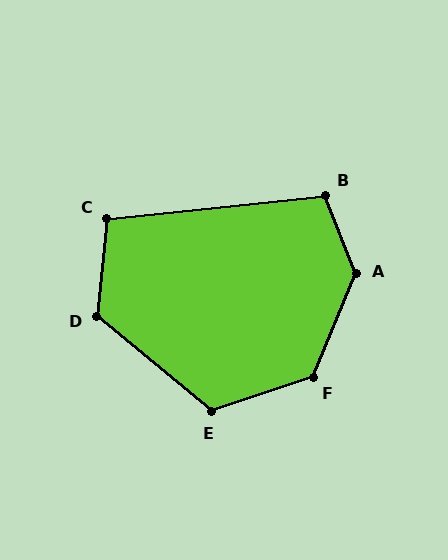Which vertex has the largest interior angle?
A, at approximately 136 degrees.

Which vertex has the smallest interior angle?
C, at approximately 102 degrees.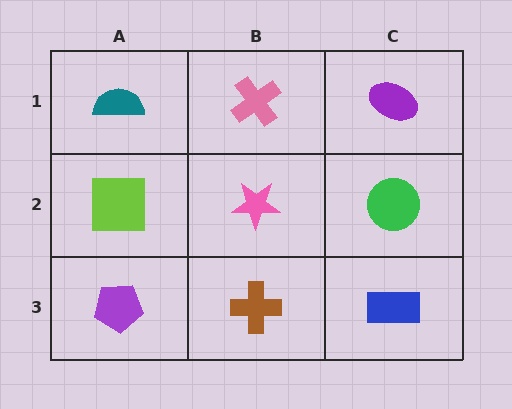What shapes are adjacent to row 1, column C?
A green circle (row 2, column C), a pink cross (row 1, column B).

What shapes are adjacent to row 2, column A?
A teal semicircle (row 1, column A), a purple pentagon (row 3, column A), a pink star (row 2, column B).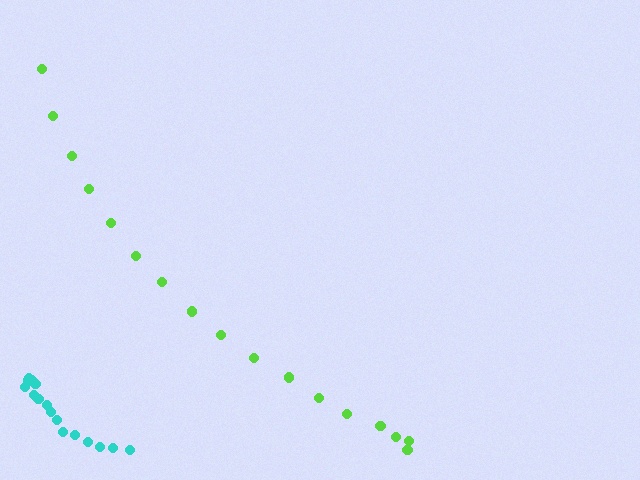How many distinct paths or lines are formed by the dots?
There are 2 distinct paths.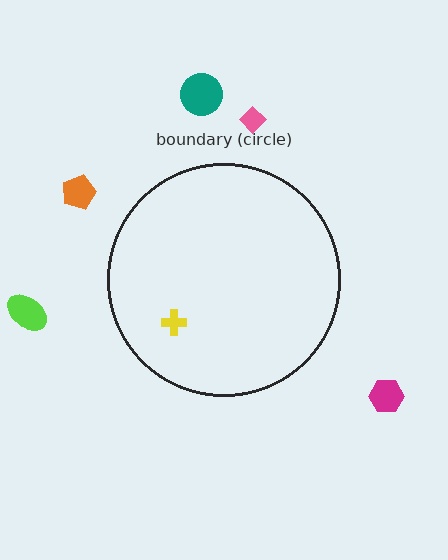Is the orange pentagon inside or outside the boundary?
Outside.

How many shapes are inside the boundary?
1 inside, 5 outside.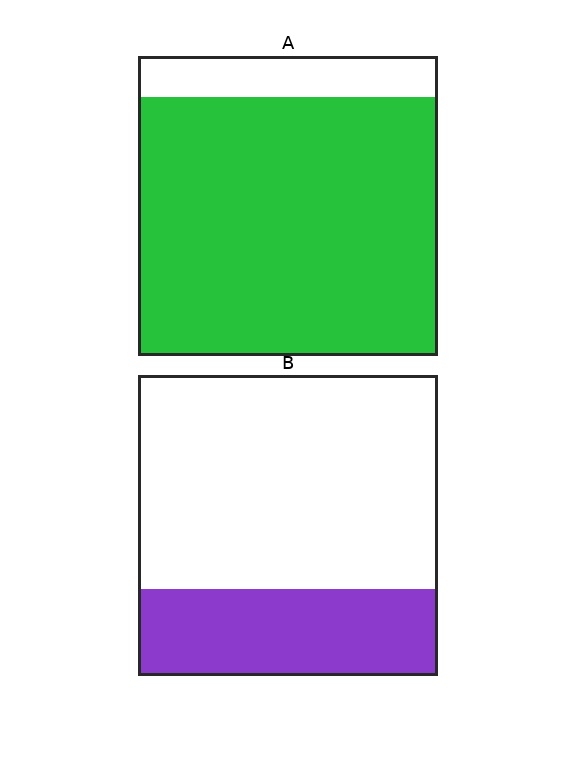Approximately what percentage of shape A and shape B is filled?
A is approximately 85% and B is approximately 30%.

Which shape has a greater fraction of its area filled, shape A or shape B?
Shape A.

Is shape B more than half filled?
No.